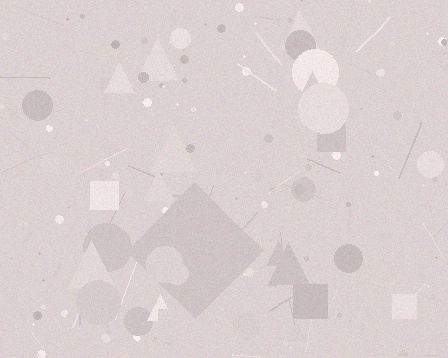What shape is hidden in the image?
A diamond is hidden in the image.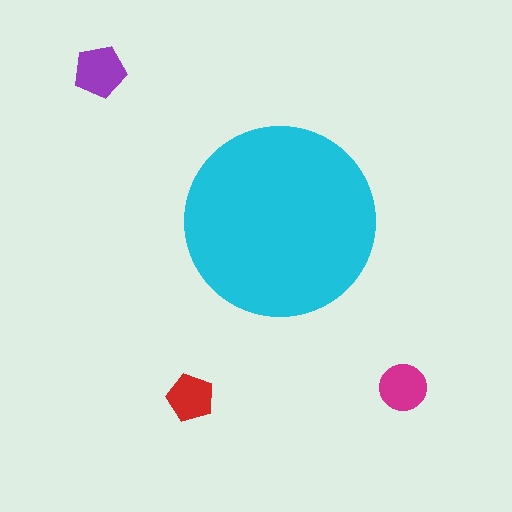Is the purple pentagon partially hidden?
No, the purple pentagon is fully visible.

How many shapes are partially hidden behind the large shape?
0 shapes are partially hidden.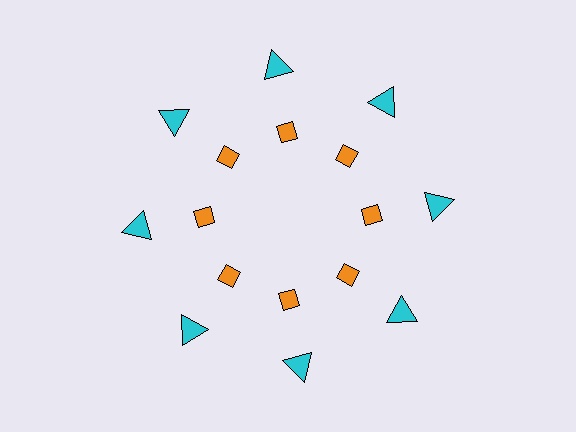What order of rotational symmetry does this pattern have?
This pattern has 8-fold rotational symmetry.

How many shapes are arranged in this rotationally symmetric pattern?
There are 16 shapes, arranged in 8 groups of 2.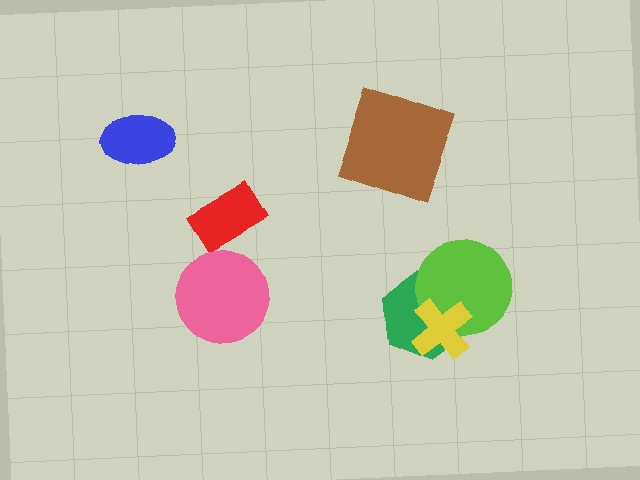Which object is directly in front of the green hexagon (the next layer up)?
The lime circle is directly in front of the green hexagon.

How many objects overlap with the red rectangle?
0 objects overlap with the red rectangle.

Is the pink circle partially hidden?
No, no other shape covers it.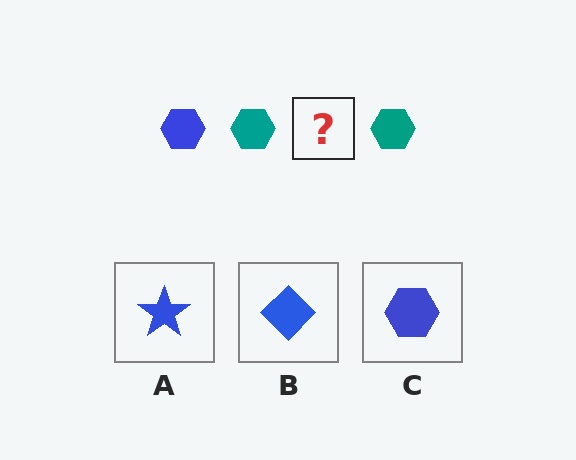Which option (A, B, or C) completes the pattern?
C.